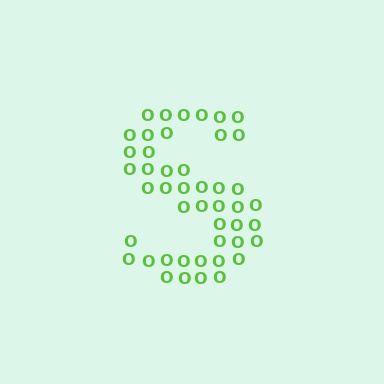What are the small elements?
The small elements are letter O's.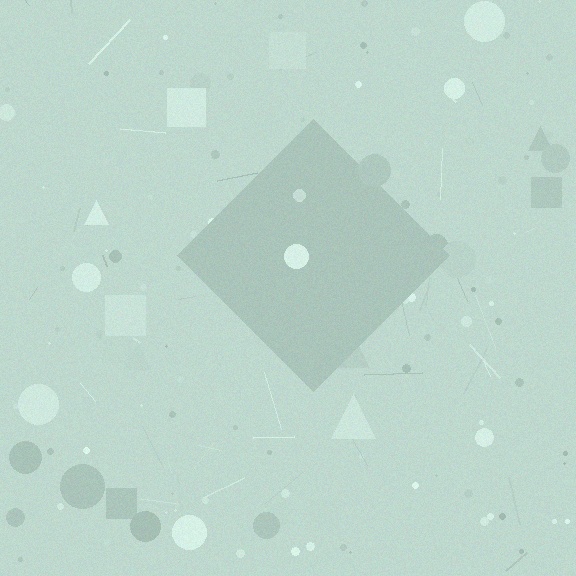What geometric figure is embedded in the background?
A diamond is embedded in the background.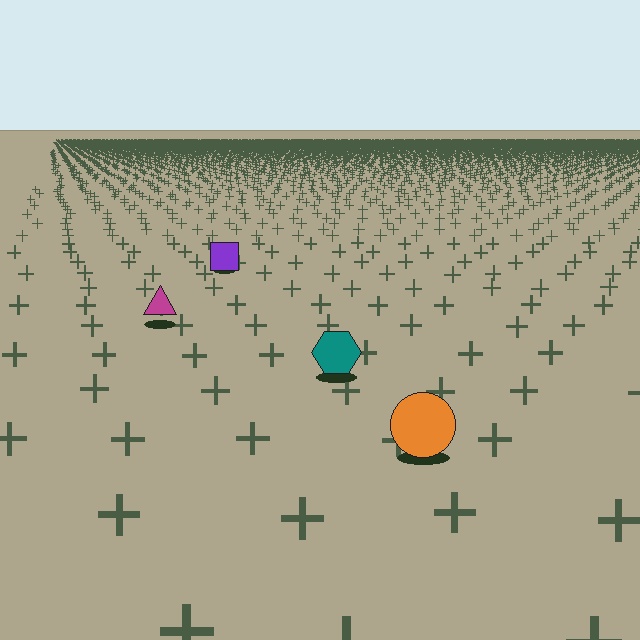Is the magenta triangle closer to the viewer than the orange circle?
No. The orange circle is closer — you can tell from the texture gradient: the ground texture is coarser near it.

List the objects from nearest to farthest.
From nearest to farthest: the orange circle, the teal hexagon, the magenta triangle, the purple square.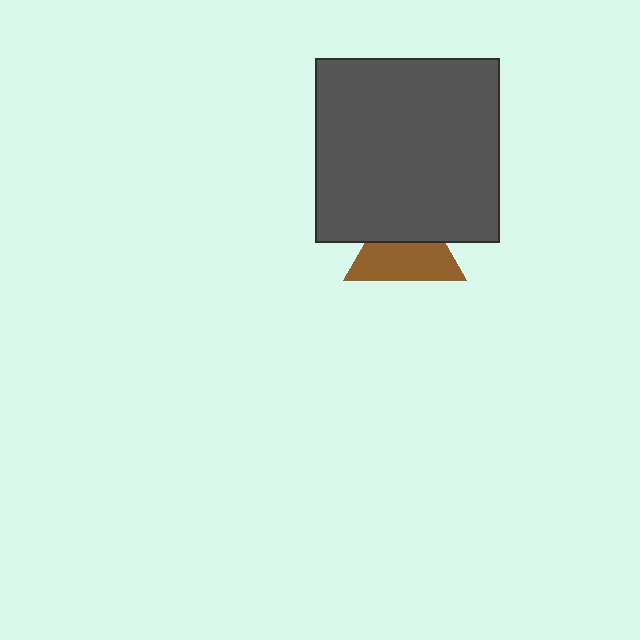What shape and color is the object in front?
The object in front is a dark gray square.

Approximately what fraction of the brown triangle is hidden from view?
Roughly 42% of the brown triangle is hidden behind the dark gray square.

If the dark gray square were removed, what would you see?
You would see the complete brown triangle.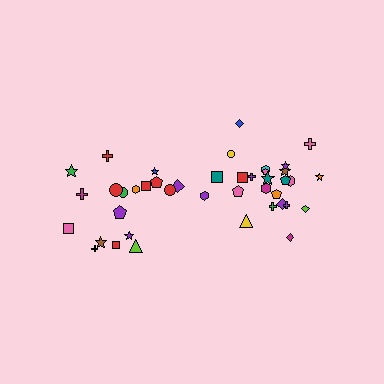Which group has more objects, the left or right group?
The right group.